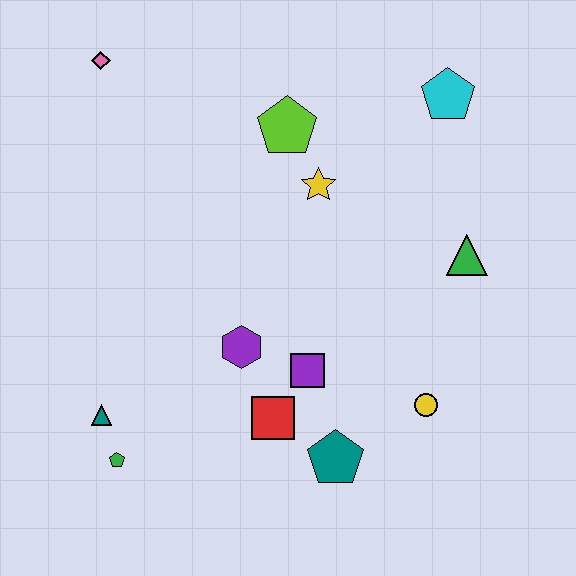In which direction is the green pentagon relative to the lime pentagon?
The green pentagon is below the lime pentagon.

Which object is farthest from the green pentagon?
The cyan pentagon is farthest from the green pentagon.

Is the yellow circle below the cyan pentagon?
Yes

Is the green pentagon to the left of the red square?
Yes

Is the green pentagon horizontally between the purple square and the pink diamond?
Yes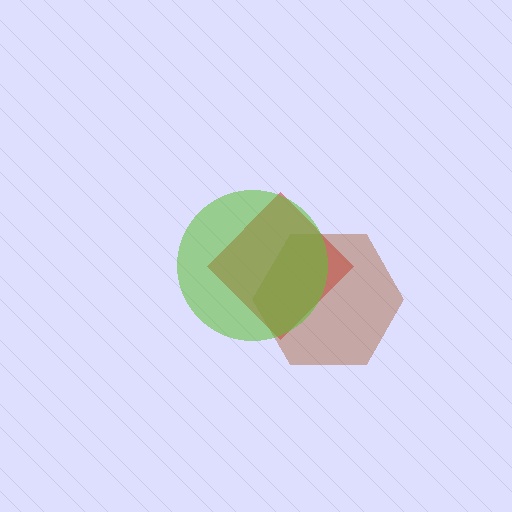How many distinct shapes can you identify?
There are 3 distinct shapes: a red diamond, a brown hexagon, a lime circle.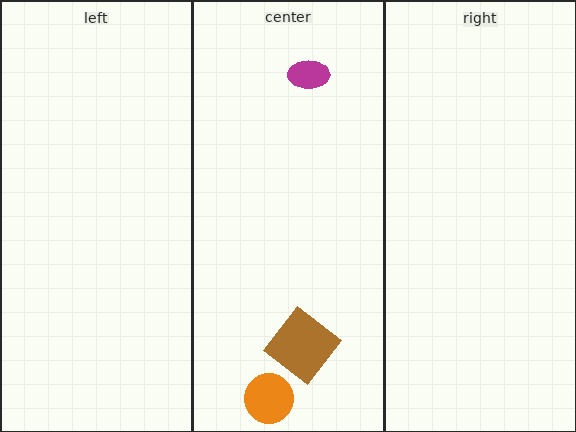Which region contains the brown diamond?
The center region.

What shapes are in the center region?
The orange circle, the brown diamond, the magenta ellipse.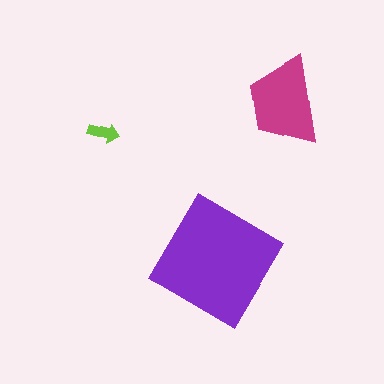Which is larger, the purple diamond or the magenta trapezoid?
The purple diamond.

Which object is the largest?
The purple diamond.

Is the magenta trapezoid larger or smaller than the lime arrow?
Larger.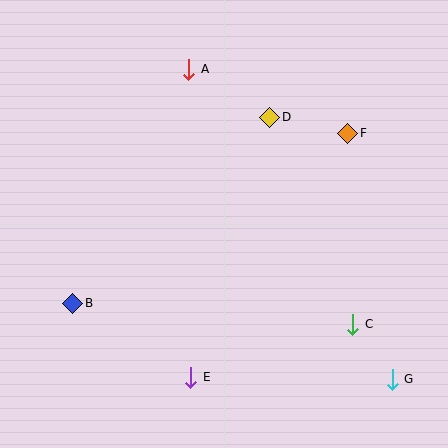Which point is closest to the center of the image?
Point D at (270, 118) is closest to the center.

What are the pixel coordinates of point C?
Point C is at (353, 324).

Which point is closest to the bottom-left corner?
Point B is closest to the bottom-left corner.